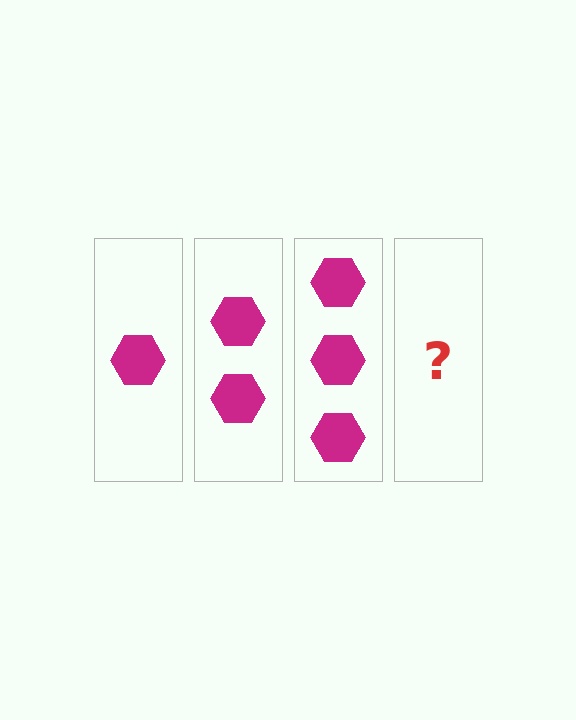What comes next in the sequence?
The next element should be 4 hexagons.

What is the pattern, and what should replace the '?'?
The pattern is that each step adds one more hexagon. The '?' should be 4 hexagons.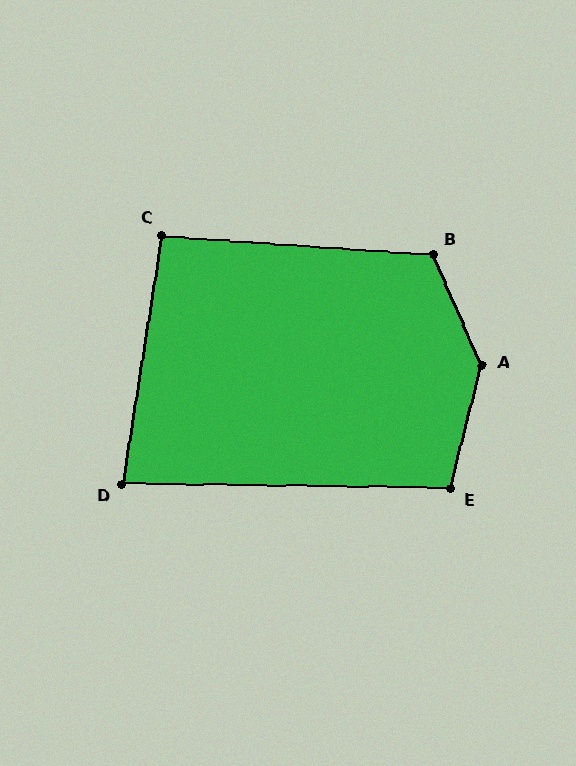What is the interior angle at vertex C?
Approximately 95 degrees (obtuse).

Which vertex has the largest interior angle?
A, at approximately 143 degrees.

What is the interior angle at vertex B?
Approximately 117 degrees (obtuse).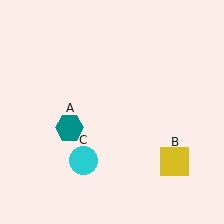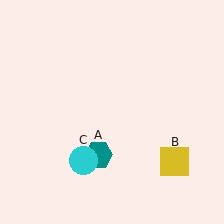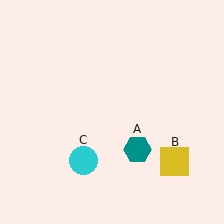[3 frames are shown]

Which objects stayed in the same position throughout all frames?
Yellow square (object B) and cyan circle (object C) remained stationary.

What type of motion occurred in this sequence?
The teal hexagon (object A) rotated counterclockwise around the center of the scene.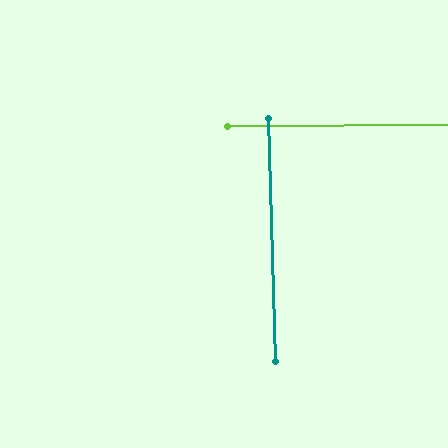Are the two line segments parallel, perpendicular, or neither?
Perpendicular — they meet at approximately 89°.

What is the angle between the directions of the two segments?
Approximately 89 degrees.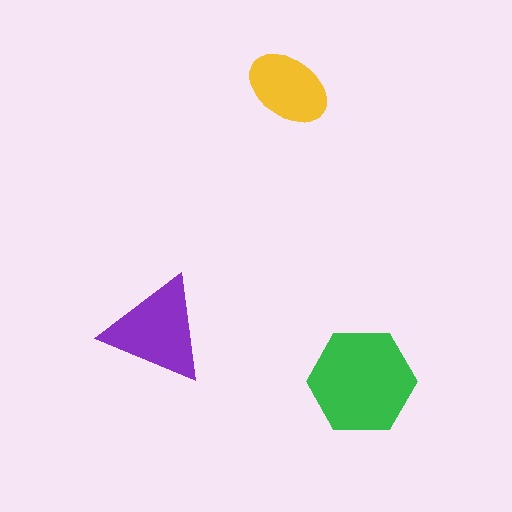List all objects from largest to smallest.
The green hexagon, the purple triangle, the yellow ellipse.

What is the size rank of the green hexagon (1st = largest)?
1st.